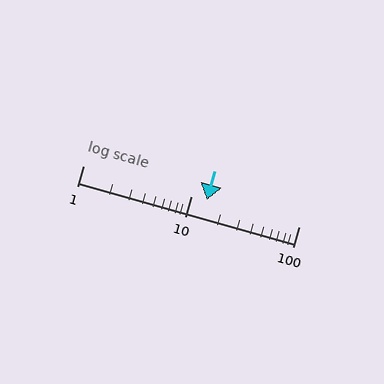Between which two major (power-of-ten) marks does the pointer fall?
The pointer is between 10 and 100.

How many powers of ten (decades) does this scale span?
The scale spans 2 decades, from 1 to 100.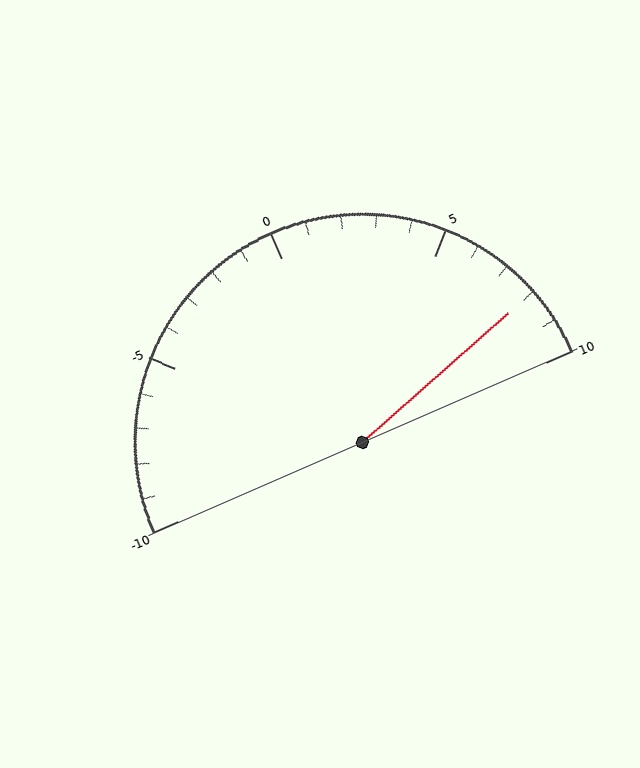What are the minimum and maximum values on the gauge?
The gauge ranges from -10 to 10.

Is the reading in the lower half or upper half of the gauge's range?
The reading is in the upper half of the range (-10 to 10).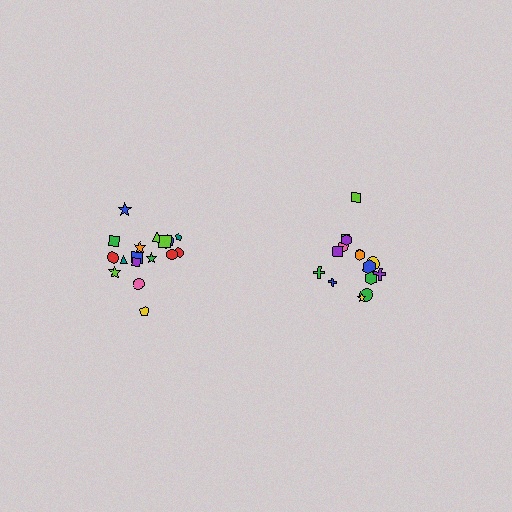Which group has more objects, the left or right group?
The left group.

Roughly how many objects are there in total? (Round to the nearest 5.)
Roughly 35 objects in total.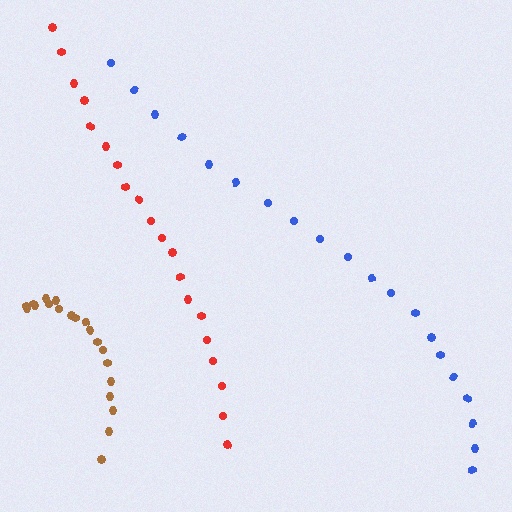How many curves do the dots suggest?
There are 3 distinct paths.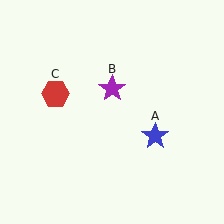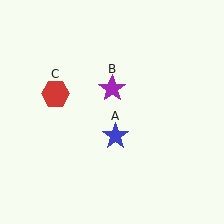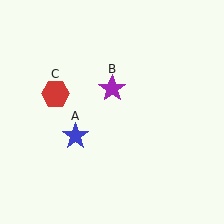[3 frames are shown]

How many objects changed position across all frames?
1 object changed position: blue star (object A).